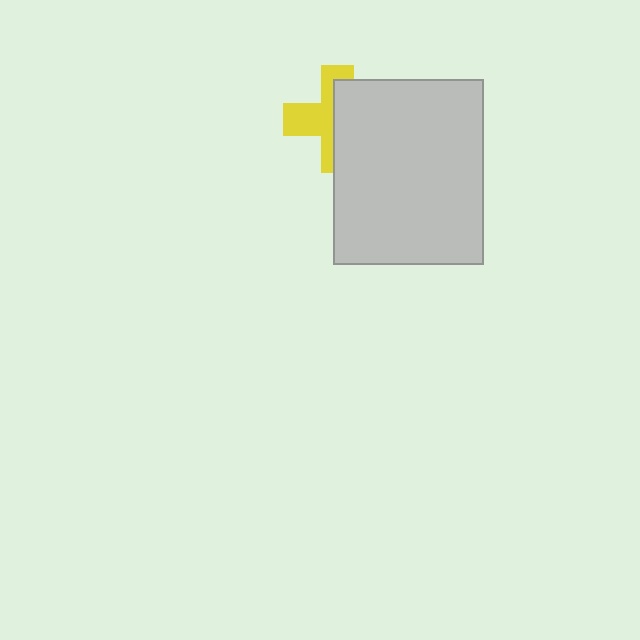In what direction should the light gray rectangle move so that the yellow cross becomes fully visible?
The light gray rectangle should move right. That is the shortest direction to clear the overlap and leave the yellow cross fully visible.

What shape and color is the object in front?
The object in front is a light gray rectangle.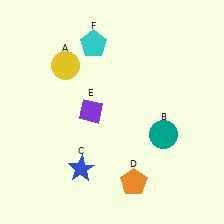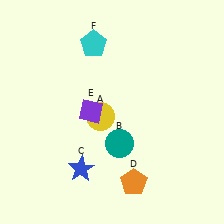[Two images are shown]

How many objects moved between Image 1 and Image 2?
2 objects moved between the two images.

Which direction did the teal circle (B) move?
The teal circle (B) moved left.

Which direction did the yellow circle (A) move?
The yellow circle (A) moved down.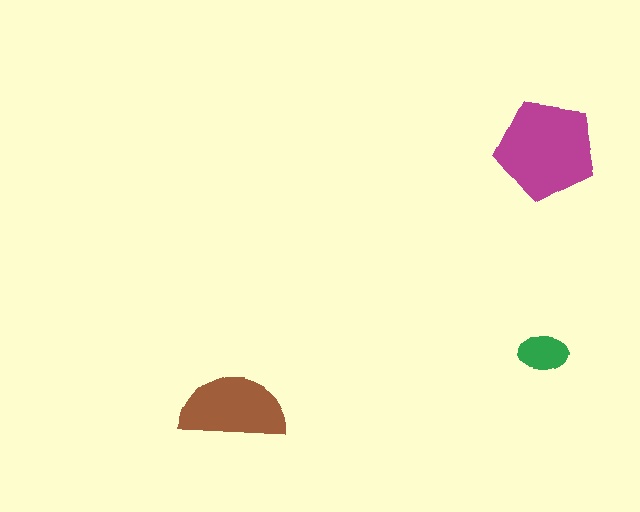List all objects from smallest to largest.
The green ellipse, the brown semicircle, the magenta pentagon.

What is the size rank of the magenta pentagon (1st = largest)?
1st.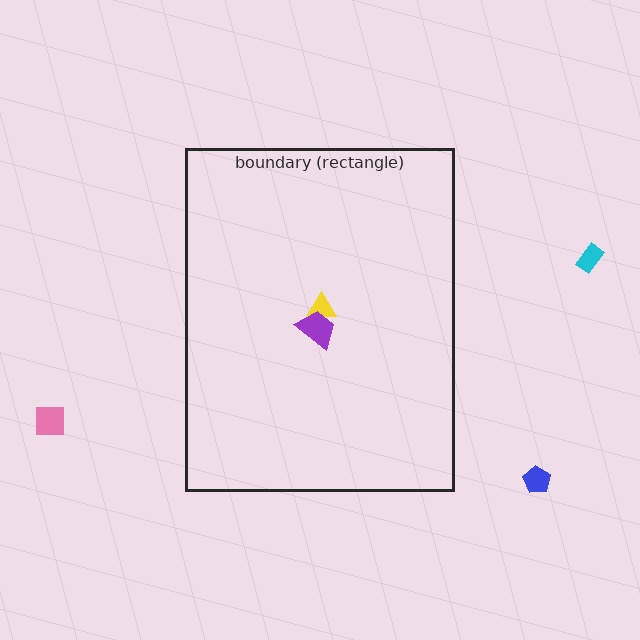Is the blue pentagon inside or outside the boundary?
Outside.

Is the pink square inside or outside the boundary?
Outside.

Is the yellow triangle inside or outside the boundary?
Inside.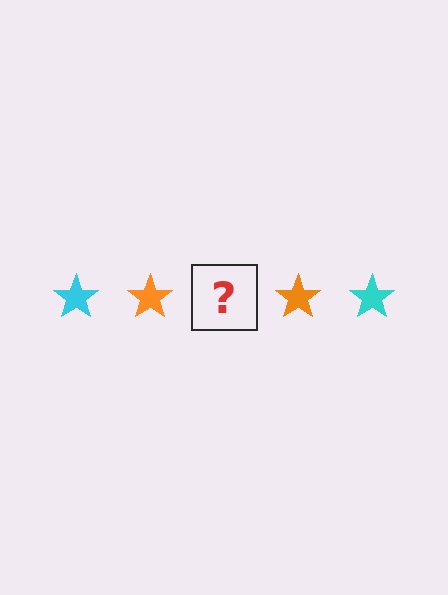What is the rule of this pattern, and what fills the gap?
The rule is that the pattern cycles through cyan, orange stars. The gap should be filled with a cyan star.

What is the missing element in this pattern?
The missing element is a cyan star.